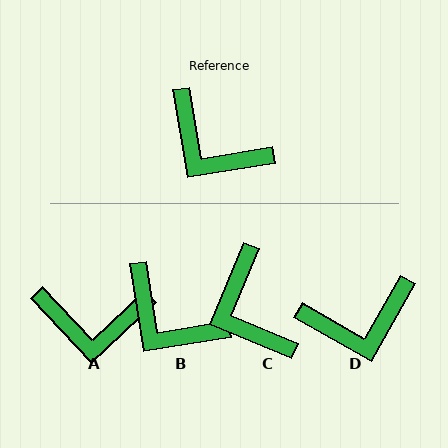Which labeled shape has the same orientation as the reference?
B.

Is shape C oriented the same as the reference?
No, it is off by about 32 degrees.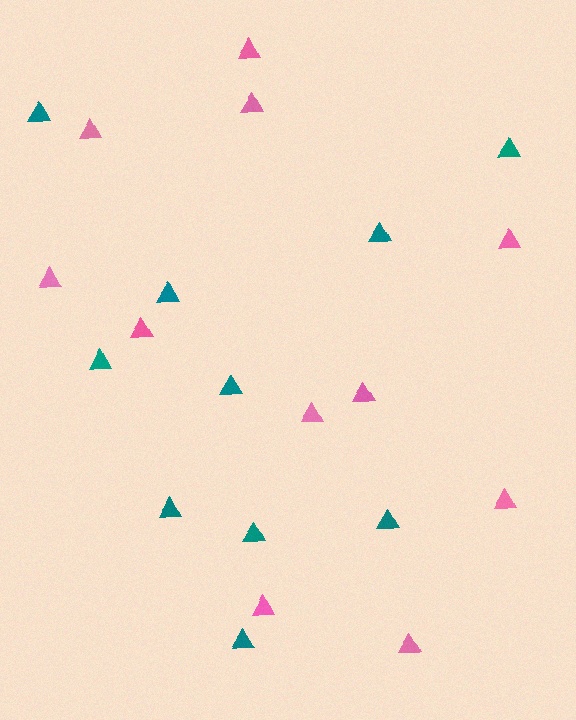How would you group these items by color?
There are 2 groups: one group of teal triangles (10) and one group of pink triangles (11).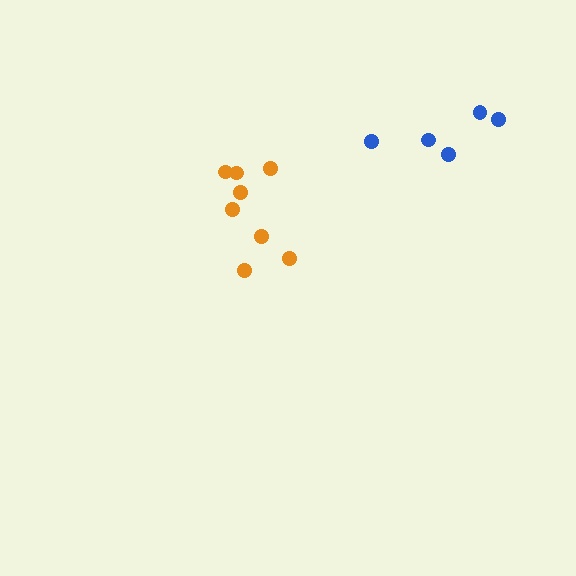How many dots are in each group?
Group 1: 8 dots, Group 2: 5 dots (13 total).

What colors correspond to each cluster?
The clusters are colored: orange, blue.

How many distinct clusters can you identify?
There are 2 distinct clusters.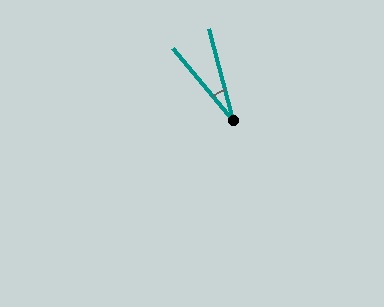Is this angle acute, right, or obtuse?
It is acute.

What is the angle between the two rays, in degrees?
Approximately 25 degrees.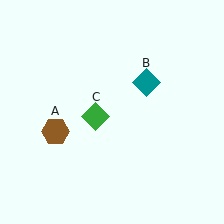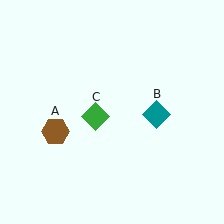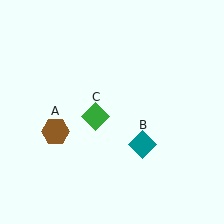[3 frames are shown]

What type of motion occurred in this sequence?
The teal diamond (object B) rotated clockwise around the center of the scene.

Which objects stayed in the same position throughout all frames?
Brown hexagon (object A) and green diamond (object C) remained stationary.